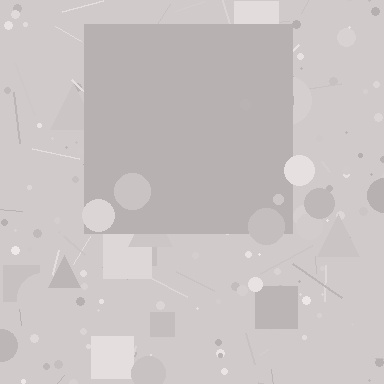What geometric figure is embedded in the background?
A square is embedded in the background.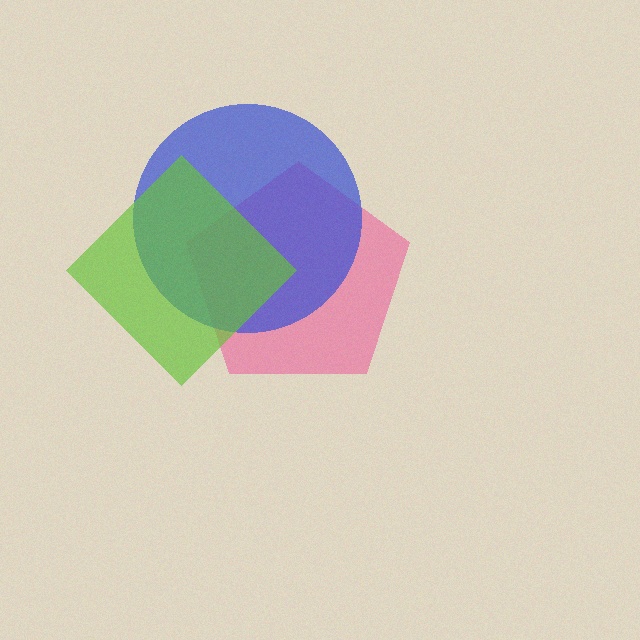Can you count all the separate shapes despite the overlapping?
Yes, there are 3 separate shapes.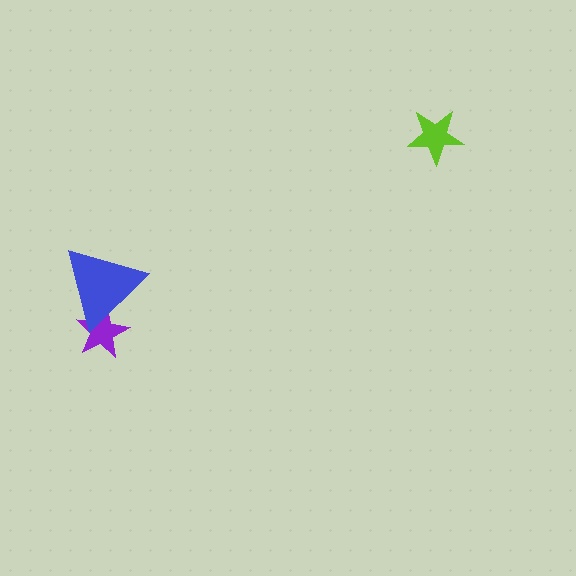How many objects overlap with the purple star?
1 object overlaps with the purple star.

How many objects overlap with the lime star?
0 objects overlap with the lime star.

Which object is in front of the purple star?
The blue triangle is in front of the purple star.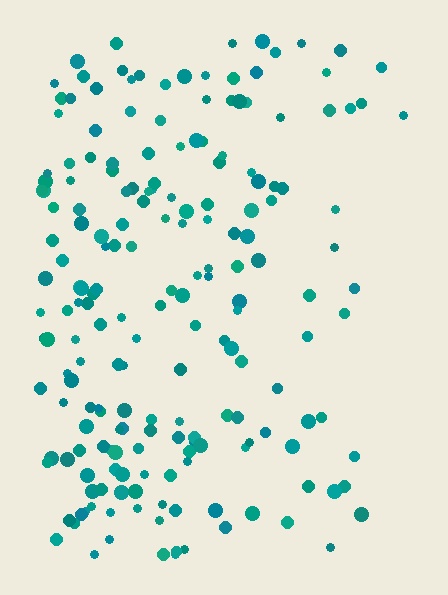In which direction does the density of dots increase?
From right to left, with the left side densest.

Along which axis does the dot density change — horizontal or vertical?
Horizontal.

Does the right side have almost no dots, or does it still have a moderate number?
Still a moderate number, just noticeably fewer than the left.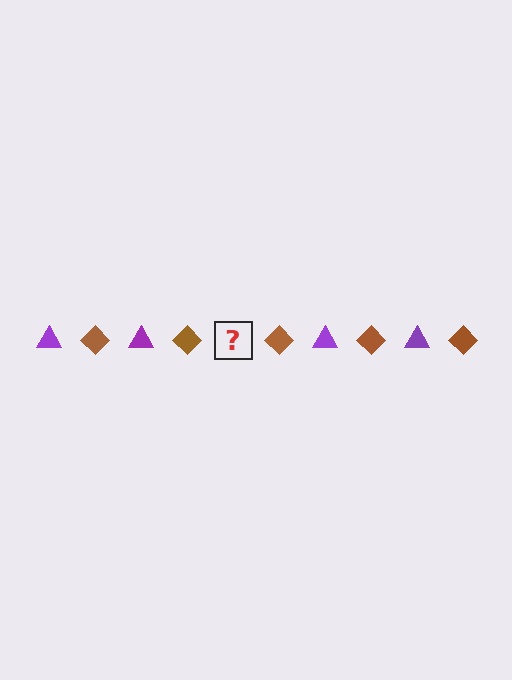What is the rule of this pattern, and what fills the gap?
The rule is that the pattern alternates between purple triangle and brown diamond. The gap should be filled with a purple triangle.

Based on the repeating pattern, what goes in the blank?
The blank should be a purple triangle.